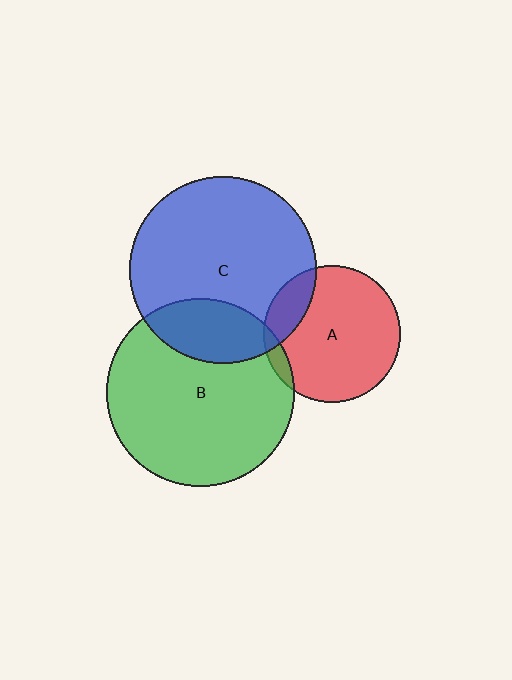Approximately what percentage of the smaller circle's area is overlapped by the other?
Approximately 25%.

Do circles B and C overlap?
Yes.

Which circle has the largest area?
Circle B (green).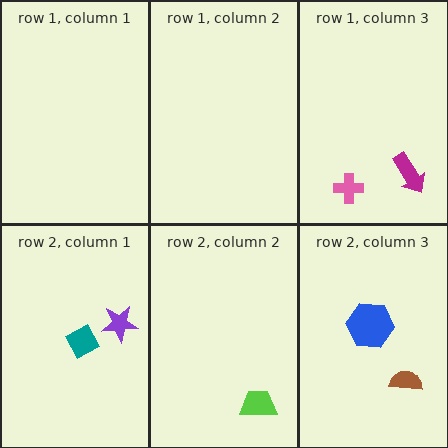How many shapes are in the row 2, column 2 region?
1.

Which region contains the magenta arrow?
The row 1, column 3 region.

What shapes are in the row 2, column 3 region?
The brown semicircle, the blue hexagon.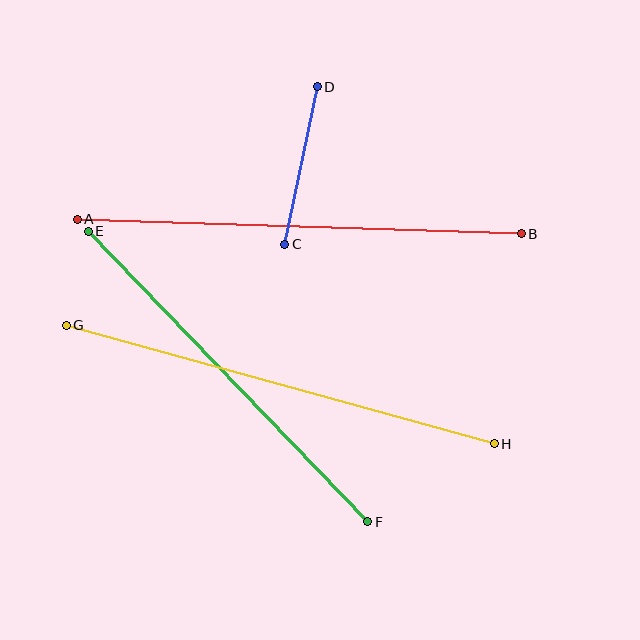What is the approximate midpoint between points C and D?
The midpoint is at approximately (301, 166) pixels.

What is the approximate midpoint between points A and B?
The midpoint is at approximately (299, 227) pixels.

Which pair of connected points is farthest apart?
Points A and B are farthest apart.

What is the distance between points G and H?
The distance is approximately 444 pixels.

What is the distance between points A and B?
The distance is approximately 444 pixels.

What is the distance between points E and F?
The distance is approximately 403 pixels.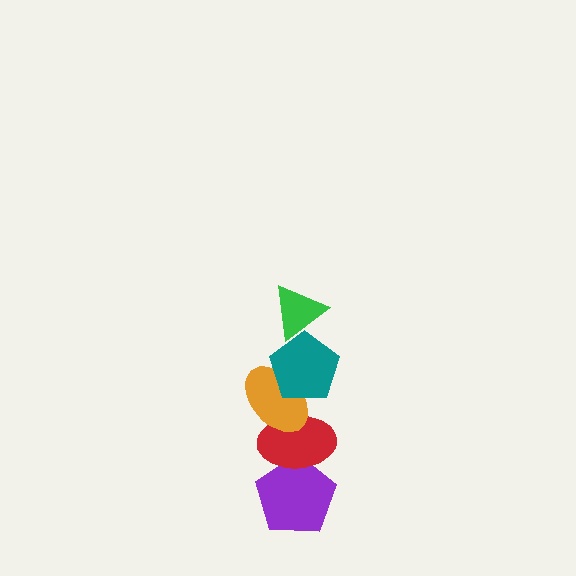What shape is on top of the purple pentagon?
The red ellipse is on top of the purple pentagon.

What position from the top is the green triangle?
The green triangle is 1st from the top.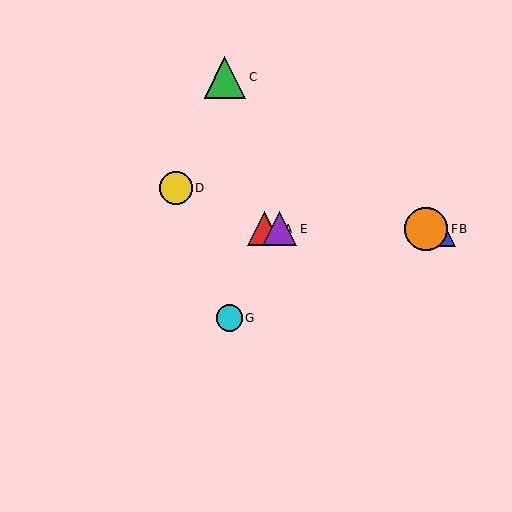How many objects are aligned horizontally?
4 objects (A, B, E, F) are aligned horizontally.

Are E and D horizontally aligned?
No, E is at y≈229 and D is at y≈188.